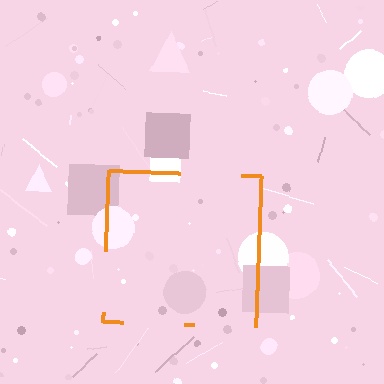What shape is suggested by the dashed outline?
The dashed outline suggests a square.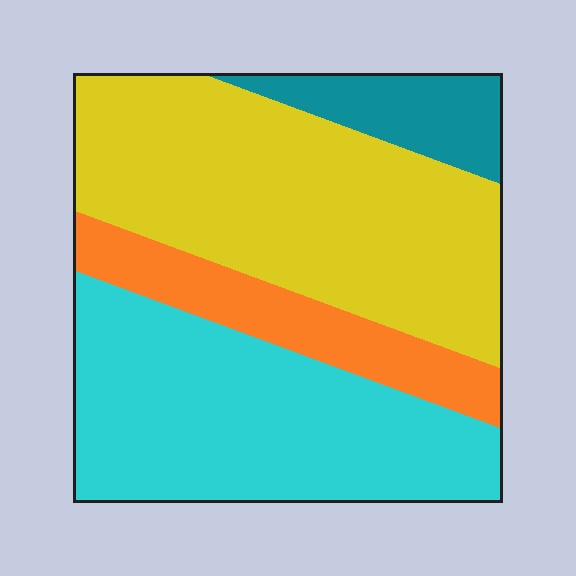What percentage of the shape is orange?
Orange covers around 15% of the shape.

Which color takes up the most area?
Yellow, at roughly 40%.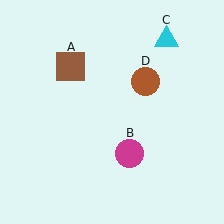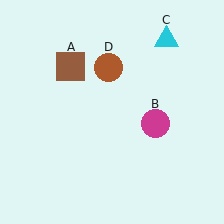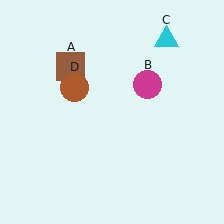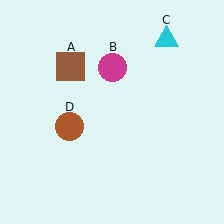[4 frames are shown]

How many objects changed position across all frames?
2 objects changed position: magenta circle (object B), brown circle (object D).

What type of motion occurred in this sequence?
The magenta circle (object B), brown circle (object D) rotated counterclockwise around the center of the scene.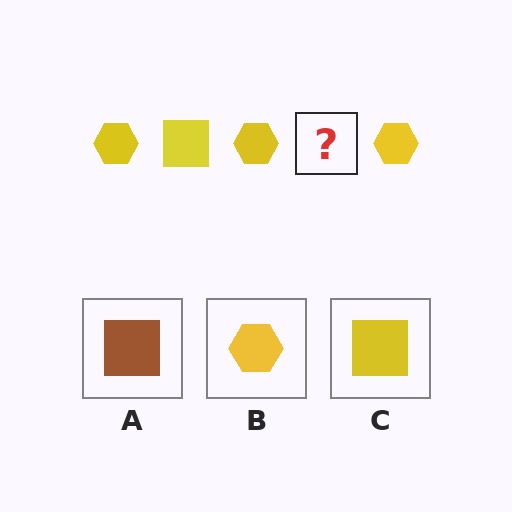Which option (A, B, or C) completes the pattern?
C.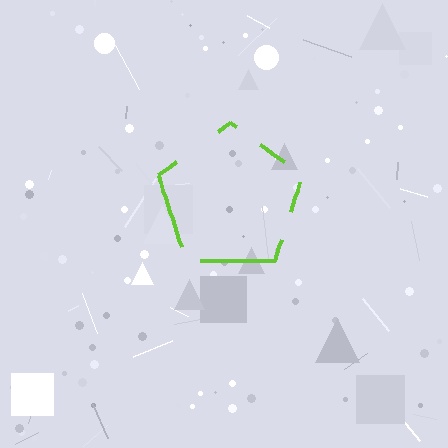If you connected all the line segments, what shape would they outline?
They would outline a pentagon.